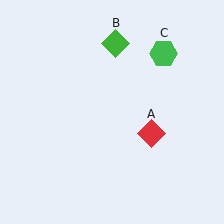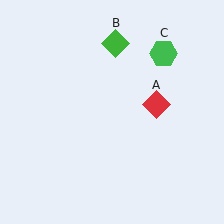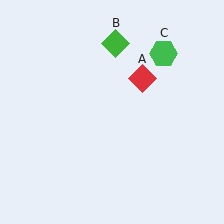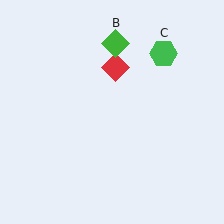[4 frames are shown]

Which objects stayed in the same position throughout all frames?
Green diamond (object B) and green hexagon (object C) remained stationary.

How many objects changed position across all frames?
1 object changed position: red diamond (object A).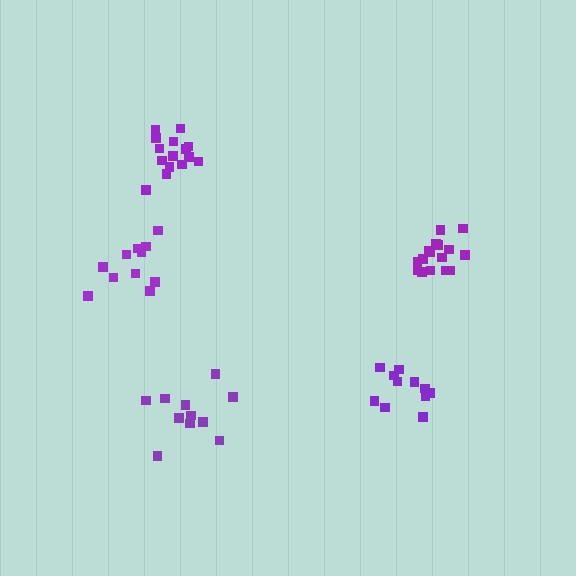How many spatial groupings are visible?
There are 5 spatial groupings.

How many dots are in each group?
Group 1: 16 dots, Group 2: 11 dots, Group 3: 15 dots, Group 4: 11 dots, Group 5: 11 dots (64 total).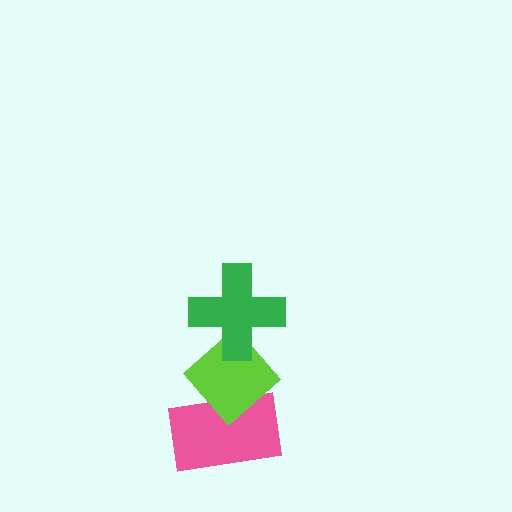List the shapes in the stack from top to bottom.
From top to bottom: the green cross, the lime diamond, the pink rectangle.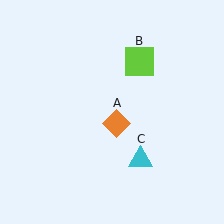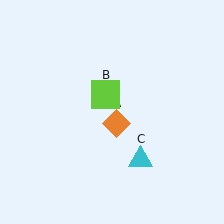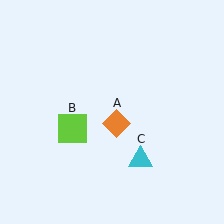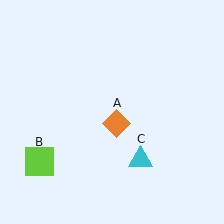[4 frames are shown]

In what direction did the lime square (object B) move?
The lime square (object B) moved down and to the left.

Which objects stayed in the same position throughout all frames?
Orange diamond (object A) and cyan triangle (object C) remained stationary.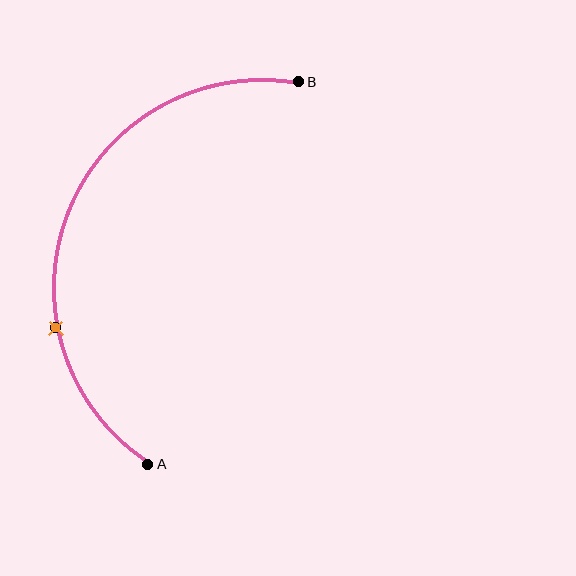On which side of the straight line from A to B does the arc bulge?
The arc bulges to the left of the straight line connecting A and B.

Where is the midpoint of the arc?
The arc midpoint is the point on the curve farthest from the straight line joining A and B. It sits to the left of that line.